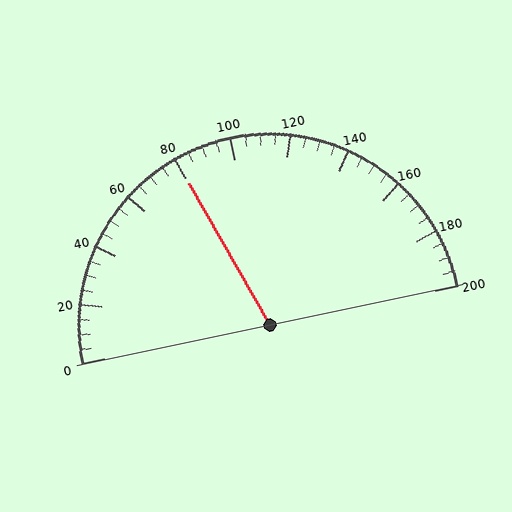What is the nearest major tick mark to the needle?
The nearest major tick mark is 80.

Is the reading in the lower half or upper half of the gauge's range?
The reading is in the lower half of the range (0 to 200).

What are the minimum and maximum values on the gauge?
The gauge ranges from 0 to 200.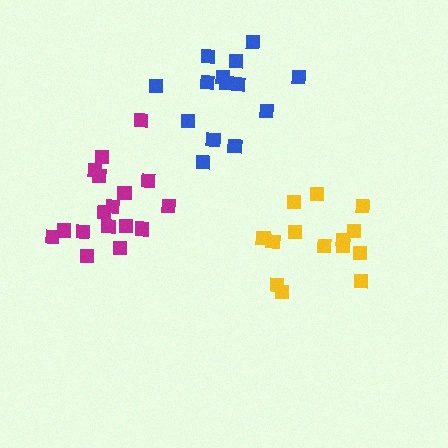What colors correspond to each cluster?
The clusters are colored: magenta, yellow, blue.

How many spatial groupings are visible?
There are 3 spatial groupings.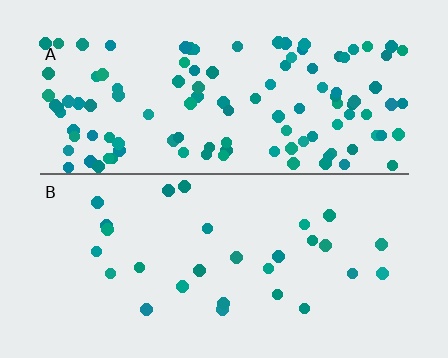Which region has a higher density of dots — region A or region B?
A (the top).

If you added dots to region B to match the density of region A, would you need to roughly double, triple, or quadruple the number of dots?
Approximately quadruple.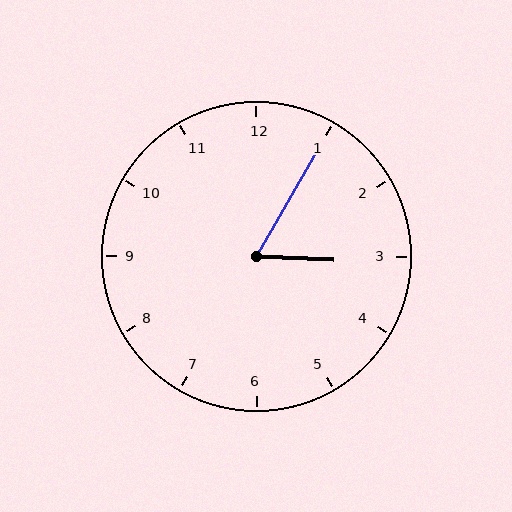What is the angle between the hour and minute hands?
Approximately 62 degrees.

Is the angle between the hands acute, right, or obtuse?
It is acute.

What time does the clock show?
3:05.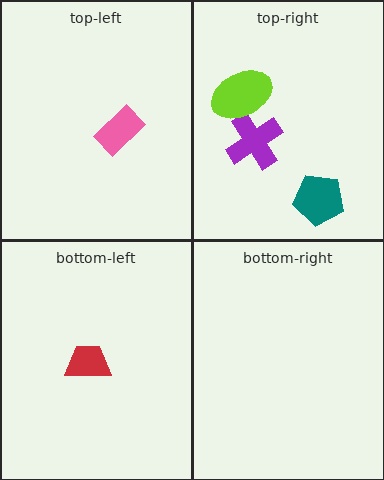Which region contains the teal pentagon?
The top-right region.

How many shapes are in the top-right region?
3.